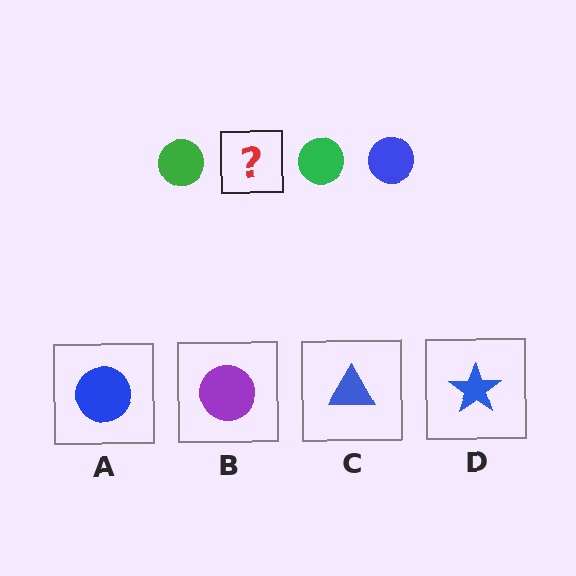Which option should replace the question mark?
Option A.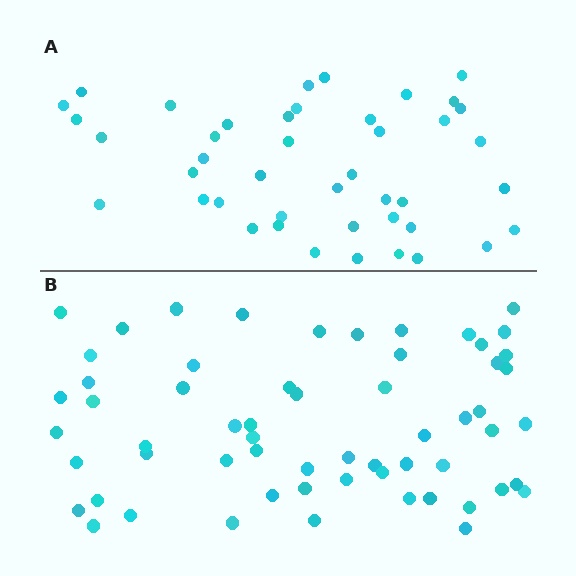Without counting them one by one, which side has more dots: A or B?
Region B (the bottom region) has more dots.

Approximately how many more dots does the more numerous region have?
Region B has approximately 15 more dots than region A.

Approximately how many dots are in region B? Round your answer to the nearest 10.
About 60 dots.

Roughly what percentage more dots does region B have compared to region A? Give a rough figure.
About 40% more.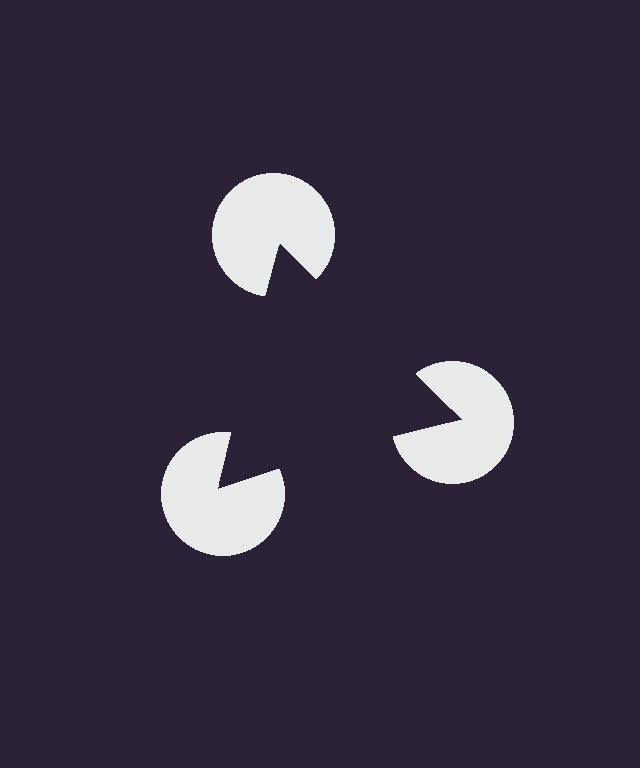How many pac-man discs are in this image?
There are 3 — one at each vertex of the illusory triangle.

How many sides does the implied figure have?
3 sides.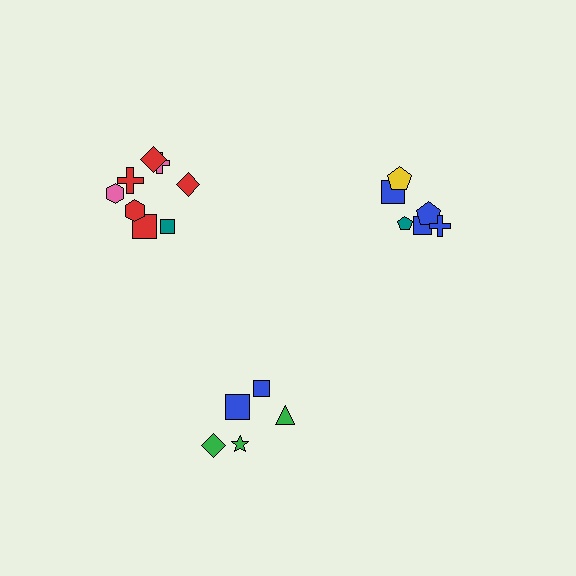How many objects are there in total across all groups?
There are 19 objects.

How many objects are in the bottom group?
There are 5 objects.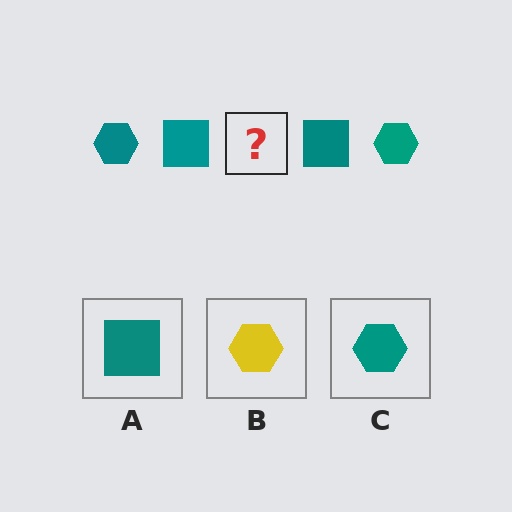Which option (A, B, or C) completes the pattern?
C.